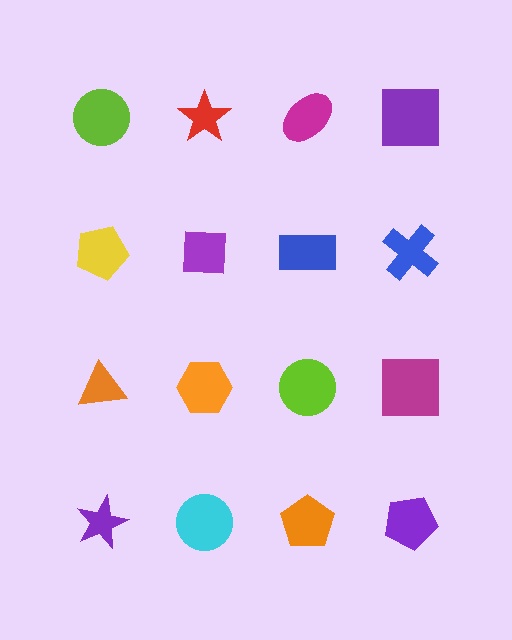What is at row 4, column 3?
An orange pentagon.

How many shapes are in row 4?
4 shapes.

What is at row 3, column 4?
A magenta square.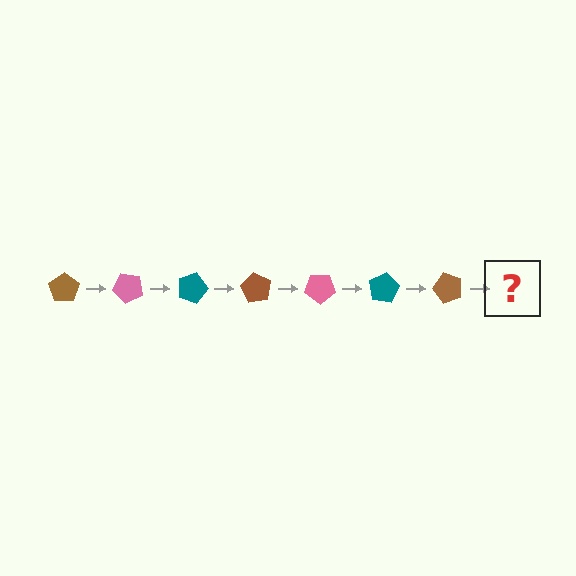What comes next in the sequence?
The next element should be a pink pentagon, rotated 315 degrees from the start.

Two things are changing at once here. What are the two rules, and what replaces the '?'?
The two rules are that it rotates 45 degrees each step and the color cycles through brown, pink, and teal. The '?' should be a pink pentagon, rotated 315 degrees from the start.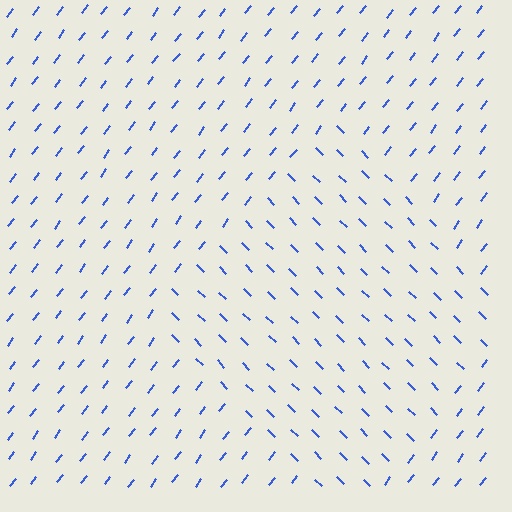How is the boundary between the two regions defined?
The boundary is defined purely by a change in line orientation (approximately 82 degrees difference). All lines are the same color and thickness.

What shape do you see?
I see a diamond.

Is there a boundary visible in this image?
Yes, there is a texture boundary formed by a change in line orientation.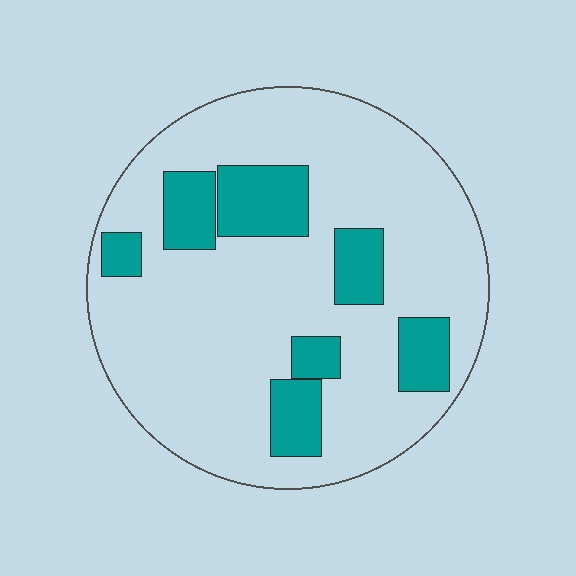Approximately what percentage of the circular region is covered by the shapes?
Approximately 20%.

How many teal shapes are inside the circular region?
7.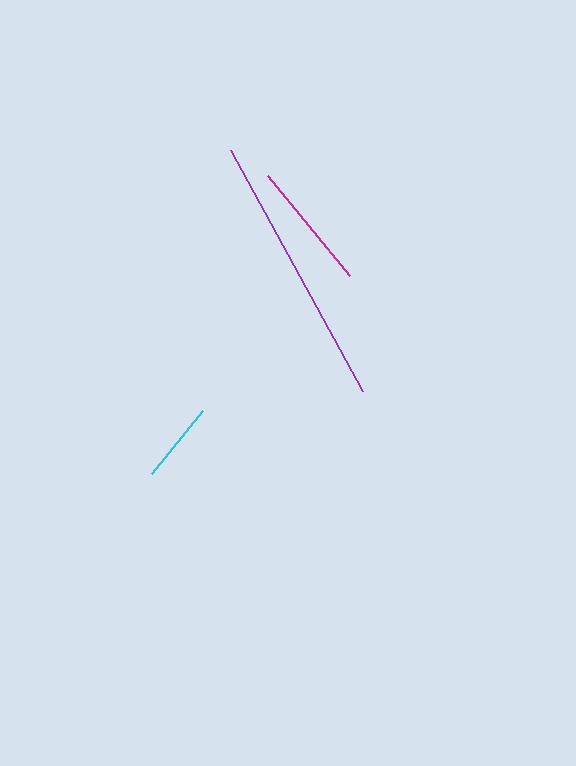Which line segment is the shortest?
The cyan line is the shortest at approximately 81 pixels.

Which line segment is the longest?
The purple line is the longest at approximately 274 pixels.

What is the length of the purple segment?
The purple segment is approximately 274 pixels long.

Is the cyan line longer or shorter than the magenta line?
The magenta line is longer than the cyan line.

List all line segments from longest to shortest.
From longest to shortest: purple, magenta, cyan.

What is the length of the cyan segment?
The cyan segment is approximately 81 pixels long.